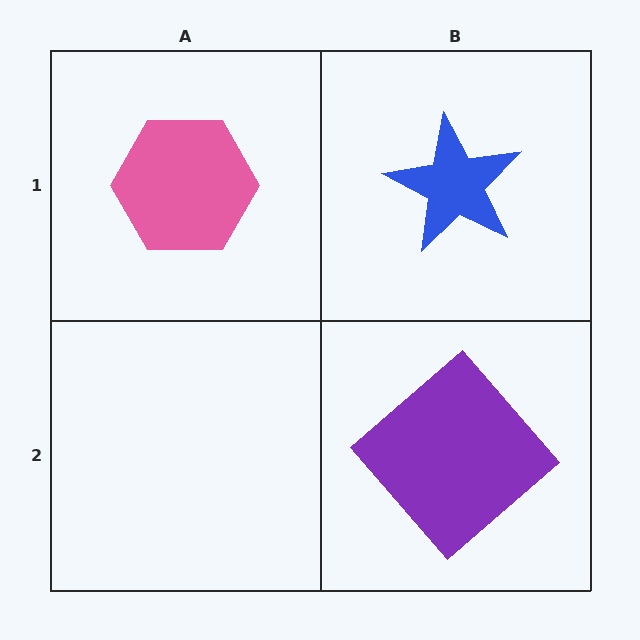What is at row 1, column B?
A blue star.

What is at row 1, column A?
A pink hexagon.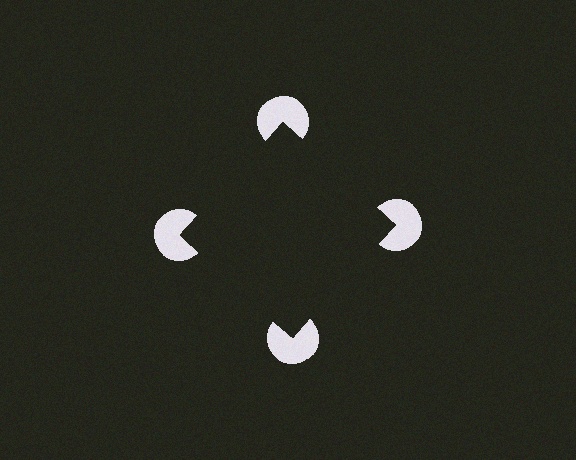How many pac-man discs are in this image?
There are 4 — one at each vertex of the illusory square.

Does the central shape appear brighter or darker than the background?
It typically appears slightly darker than the background, even though no actual brightness change is drawn.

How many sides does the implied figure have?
4 sides.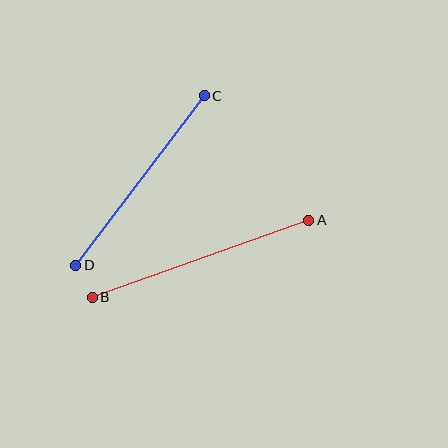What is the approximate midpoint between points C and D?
The midpoint is at approximately (140, 181) pixels.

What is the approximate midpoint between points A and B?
The midpoint is at approximately (201, 259) pixels.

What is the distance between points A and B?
The distance is approximately 230 pixels.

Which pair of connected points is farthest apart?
Points A and B are farthest apart.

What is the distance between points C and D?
The distance is approximately 213 pixels.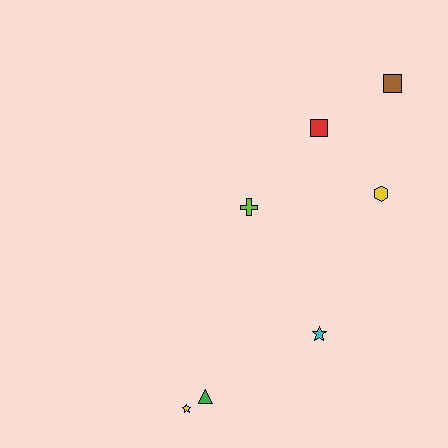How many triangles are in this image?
There is 1 triangle.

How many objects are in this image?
There are 7 objects.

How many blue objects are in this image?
There are no blue objects.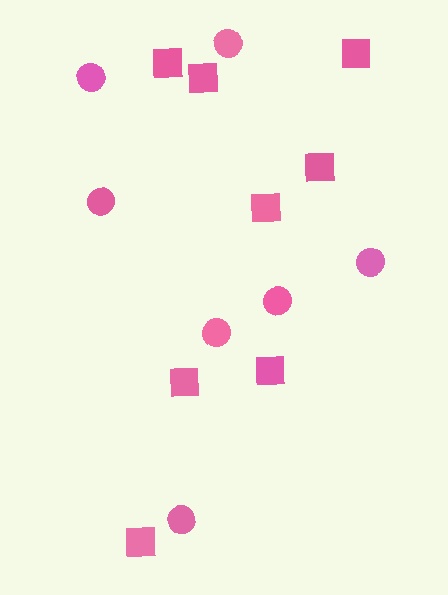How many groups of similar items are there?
There are 2 groups: one group of squares (8) and one group of circles (7).